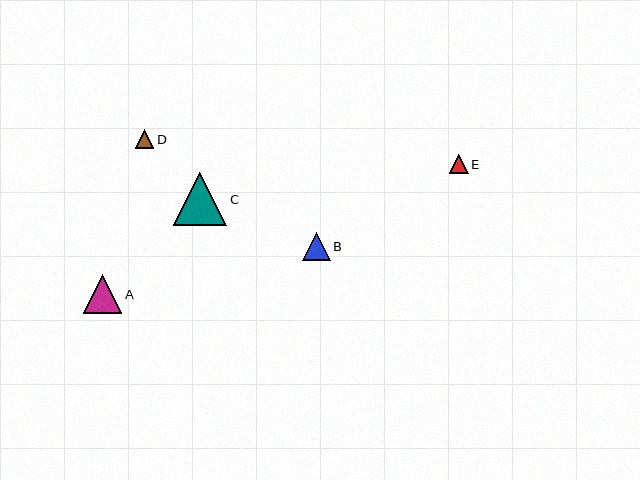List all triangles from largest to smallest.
From largest to smallest: C, A, B, E, D.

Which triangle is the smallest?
Triangle D is the smallest with a size of approximately 19 pixels.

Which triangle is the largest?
Triangle C is the largest with a size of approximately 53 pixels.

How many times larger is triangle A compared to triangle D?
Triangle A is approximately 2.1 times the size of triangle D.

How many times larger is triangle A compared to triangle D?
Triangle A is approximately 2.1 times the size of triangle D.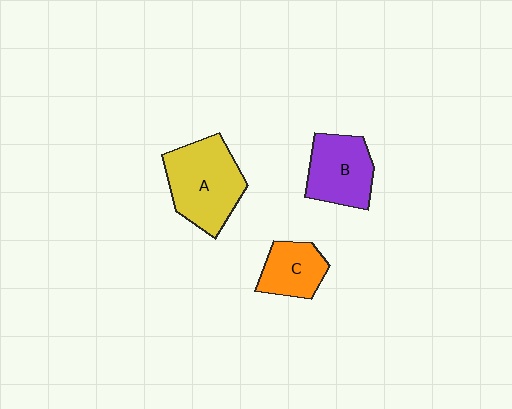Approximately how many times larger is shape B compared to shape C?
Approximately 1.4 times.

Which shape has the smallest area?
Shape C (orange).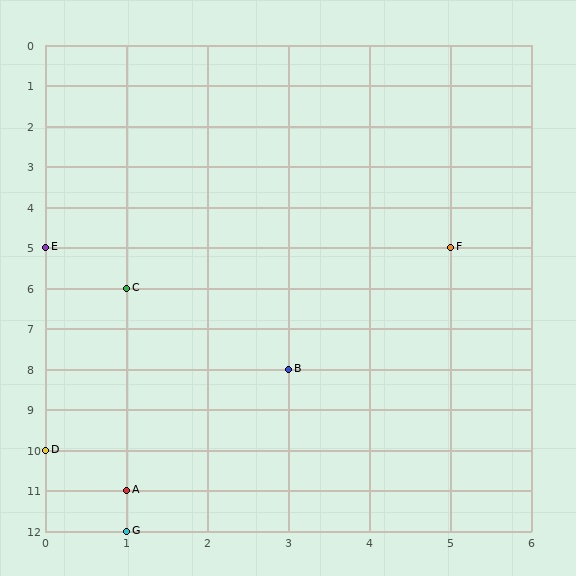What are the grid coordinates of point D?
Point D is at grid coordinates (0, 10).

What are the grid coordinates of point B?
Point B is at grid coordinates (3, 8).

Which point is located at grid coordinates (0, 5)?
Point E is at (0, 5).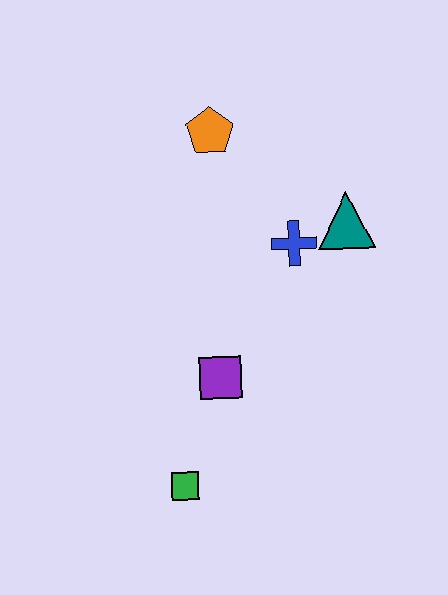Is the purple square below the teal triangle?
Yes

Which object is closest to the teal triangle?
The blue cross is closest to the teal triangle.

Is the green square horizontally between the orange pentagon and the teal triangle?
No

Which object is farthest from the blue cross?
The green square is farthest from the blue cross.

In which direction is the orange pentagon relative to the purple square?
The orange pentagon is above the purple square.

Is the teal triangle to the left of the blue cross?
No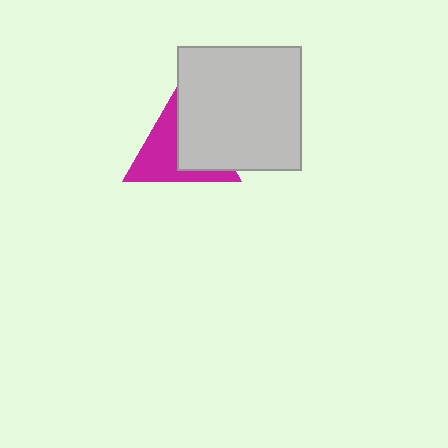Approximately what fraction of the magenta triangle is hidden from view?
Roughly 48% of the magenta triangle is hidden behind the light gray square.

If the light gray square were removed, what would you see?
You would see the complete magenta triangle.